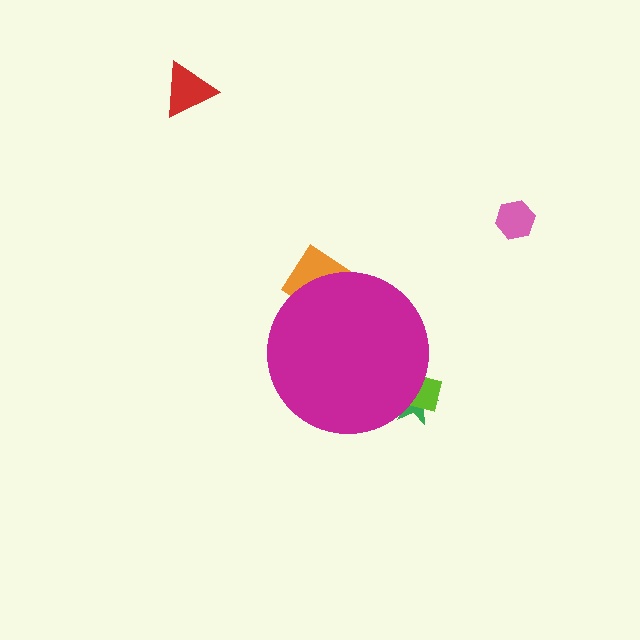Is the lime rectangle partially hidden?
Yes, the lime rectangle is partially hidden behind the magenta circle.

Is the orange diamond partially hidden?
Yes, the orange diamond is partially hidden behind the magenta circle.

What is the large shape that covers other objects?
A magenta circle.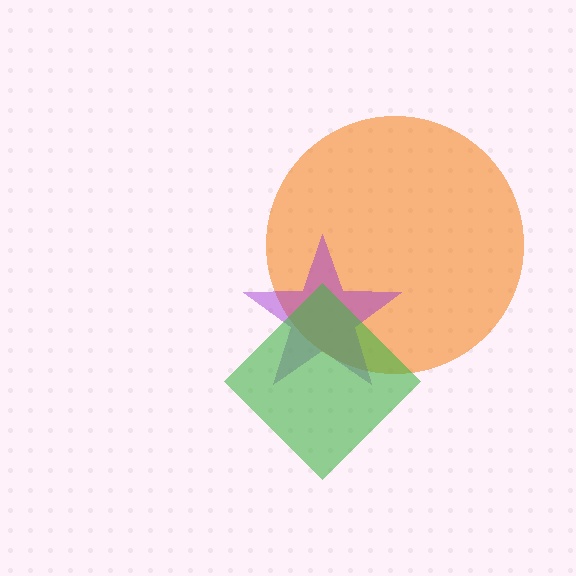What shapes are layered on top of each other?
The layered shapes are: an orange circle, a purple star, a green diamond.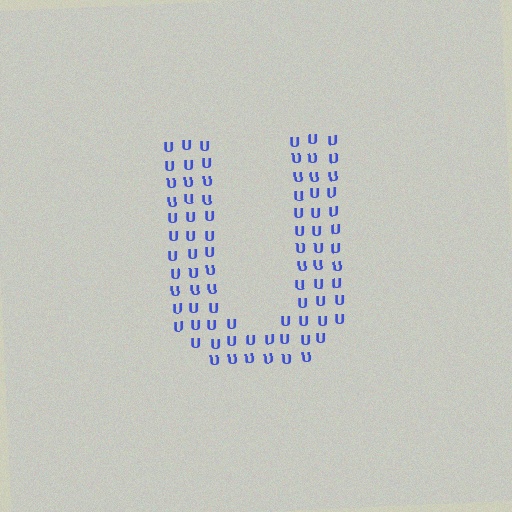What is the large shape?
The large shape is the letter U.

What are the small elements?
The small elements are letter U's.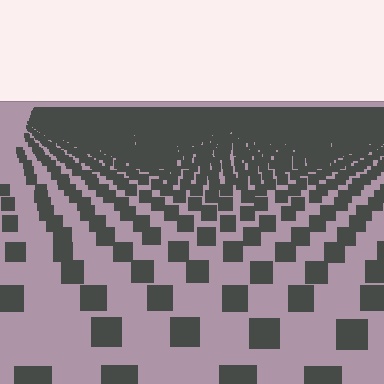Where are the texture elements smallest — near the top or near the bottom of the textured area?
Near the top.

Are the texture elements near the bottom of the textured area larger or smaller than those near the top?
Larger. Near the bottom, elements are closer to the viewer and appear at a bigger on-screen size.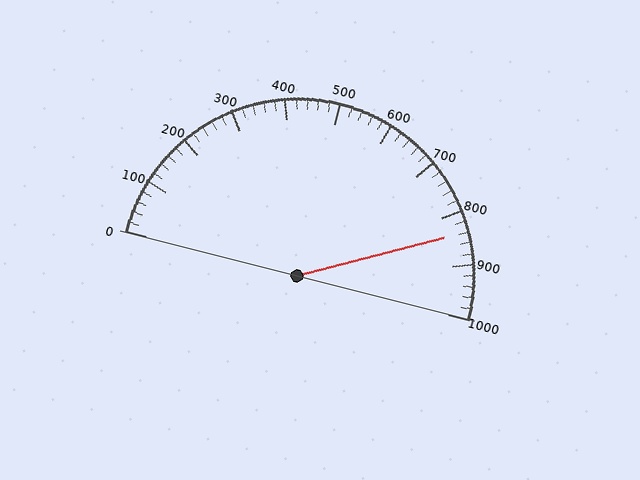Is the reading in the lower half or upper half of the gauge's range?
The reading is in the upper half of the range (0 to 1000).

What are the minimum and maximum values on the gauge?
The gauge ranges from 0 to 1000.